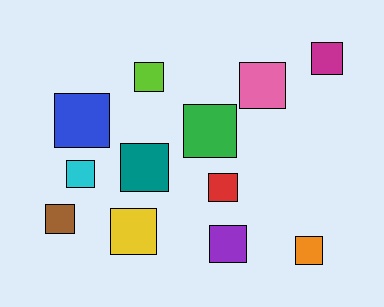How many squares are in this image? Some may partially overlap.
There are 12 squares.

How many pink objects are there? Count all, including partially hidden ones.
There is 1 pink object.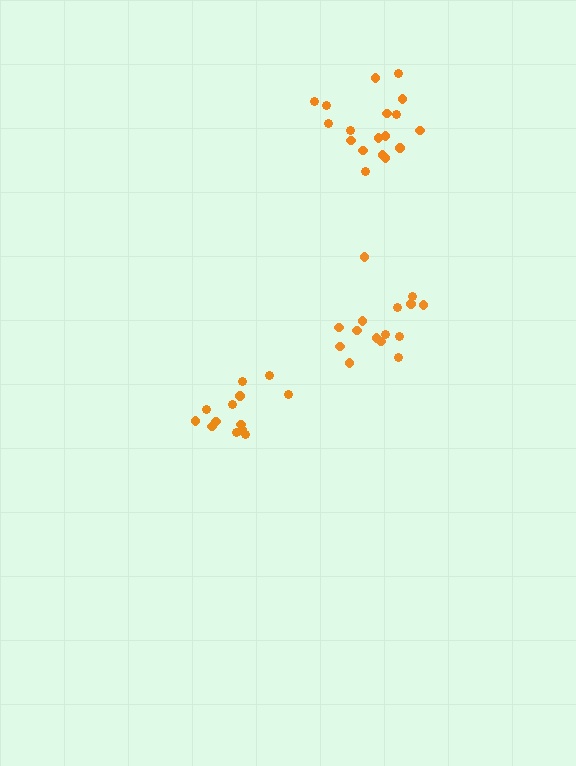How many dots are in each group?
Group 1: 15 dots, Group 2: 13 dots, Group 3: 18 dots (46 total).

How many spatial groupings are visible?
There are 3 spatial groupings.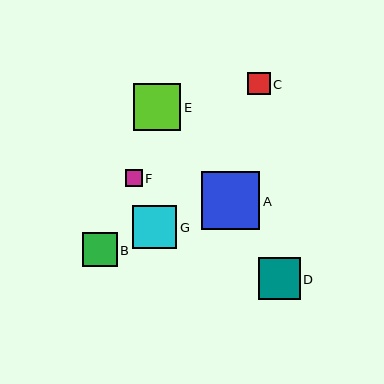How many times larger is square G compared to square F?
Square G is approximately 2.6 times the size of square F.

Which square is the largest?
Square A is the largest with a size of approximately 58 pixels.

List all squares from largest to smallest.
From largest to smallest: A, E, G, D, B, C, F.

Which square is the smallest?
Square F is the smallest with a size of approximately 17 pixels.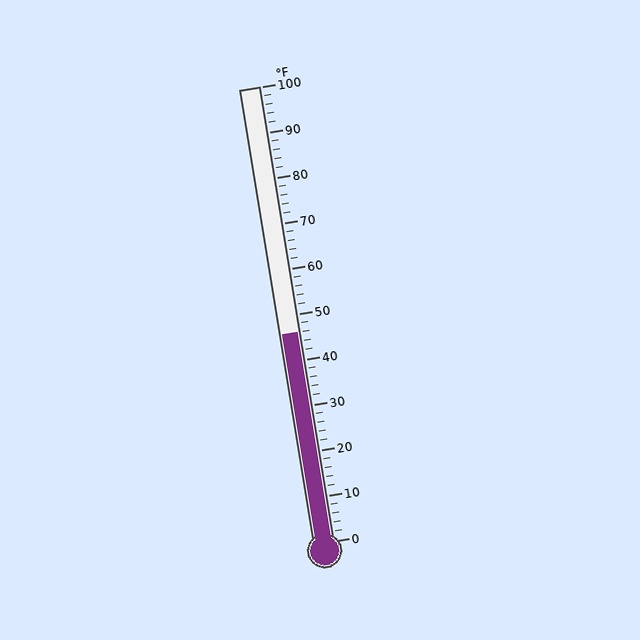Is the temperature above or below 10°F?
The temperature is above 10°F.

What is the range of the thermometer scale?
The thermometer scale ranges from 0°F to 100°F.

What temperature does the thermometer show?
The thermometer shows approximately 46°F.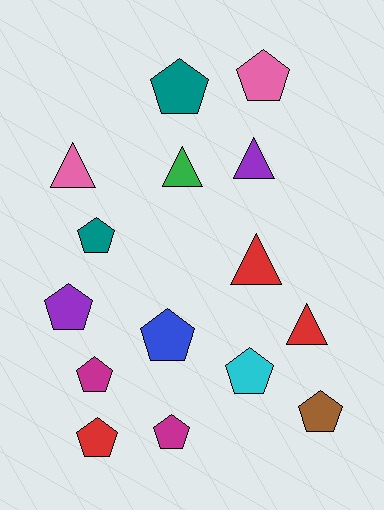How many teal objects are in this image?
There are 2 teal objects.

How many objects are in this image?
There are 15 objects.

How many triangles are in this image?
There are 5 triangles.